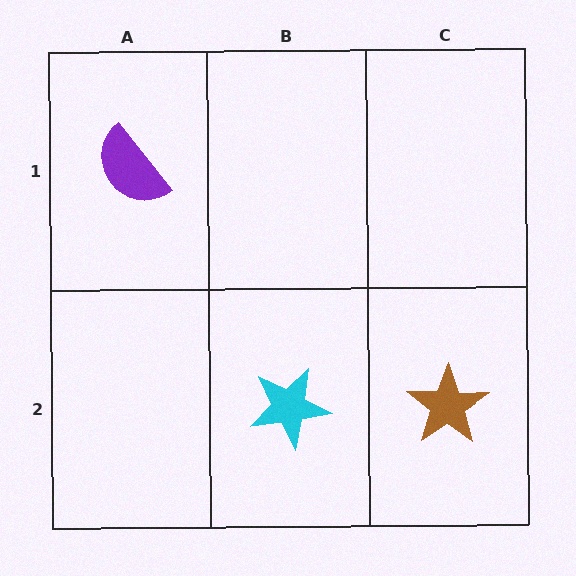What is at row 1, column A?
A purple semicircle.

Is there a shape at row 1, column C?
No, that cell is empty.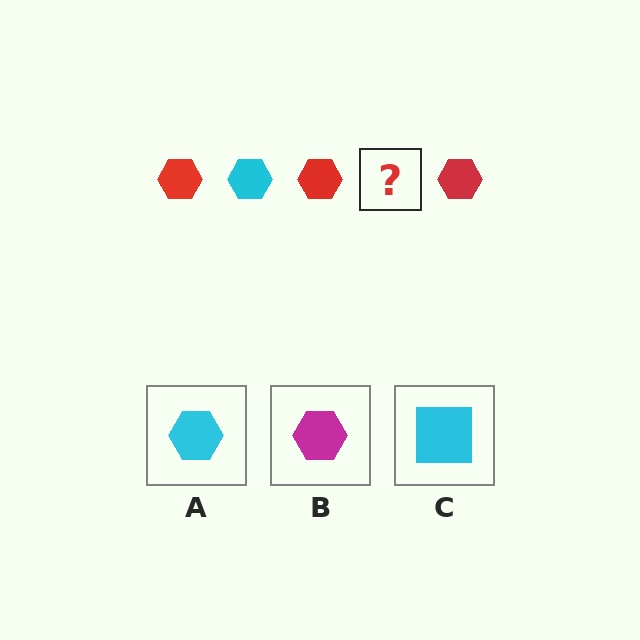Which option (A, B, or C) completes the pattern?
A.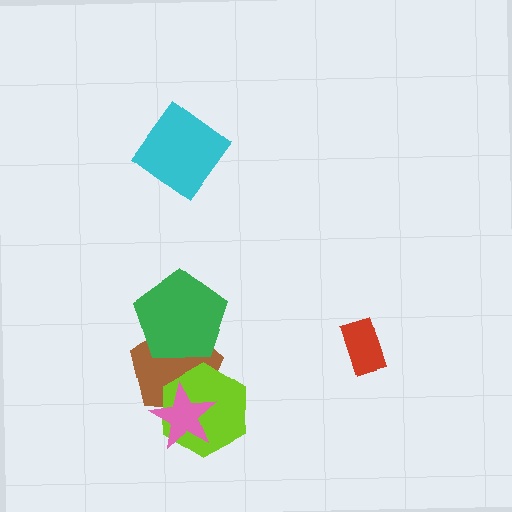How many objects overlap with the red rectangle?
0 objects overlap with the red rectangle.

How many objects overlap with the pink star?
2 objects overlap with the pink star.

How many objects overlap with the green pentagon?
1 object overlaps with the green pentagon.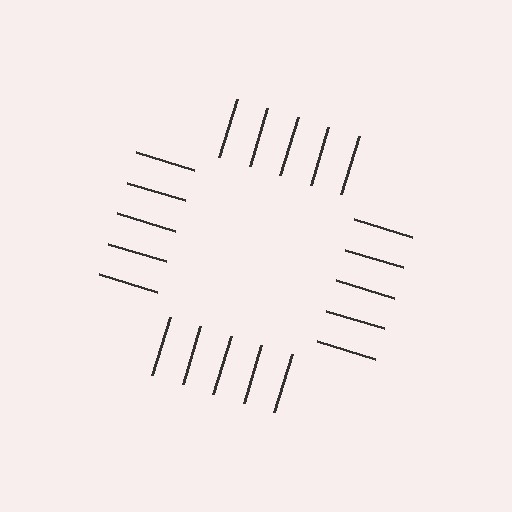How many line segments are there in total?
20 — 5 along each of the 4 edges.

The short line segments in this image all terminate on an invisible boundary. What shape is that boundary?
An illusory square — the line segments terminate on its edges but no continuous stroke is drawn.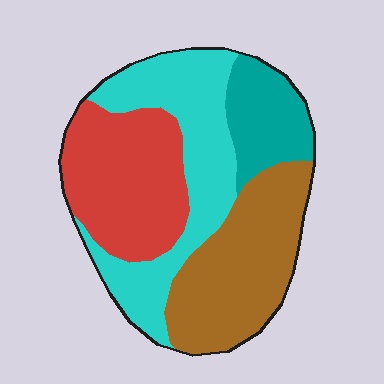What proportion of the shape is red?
Red takes up about one quarter (1/4) of the shape.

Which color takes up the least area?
Teal, at roughly 15%.